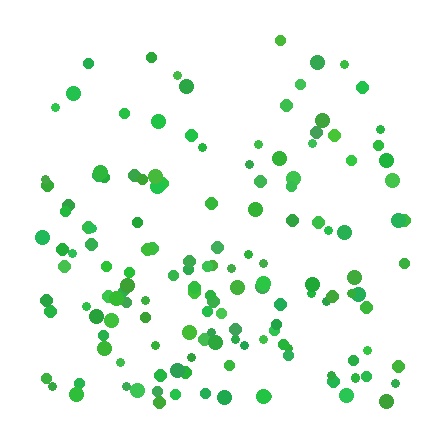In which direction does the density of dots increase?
From top to bottom, with the bottom side densest.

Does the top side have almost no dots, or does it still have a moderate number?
Still a moderate number, just noticeably fewer than the bottom.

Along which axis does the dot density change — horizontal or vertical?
Vertical.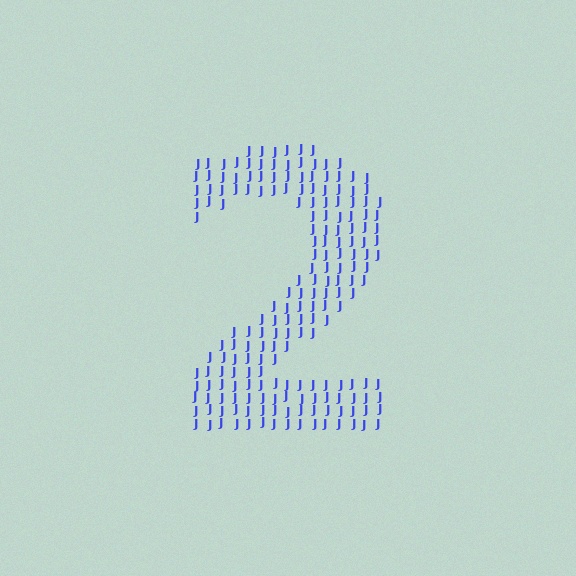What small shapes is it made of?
It is made of small letter J's.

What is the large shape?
The large shape is the digit 2.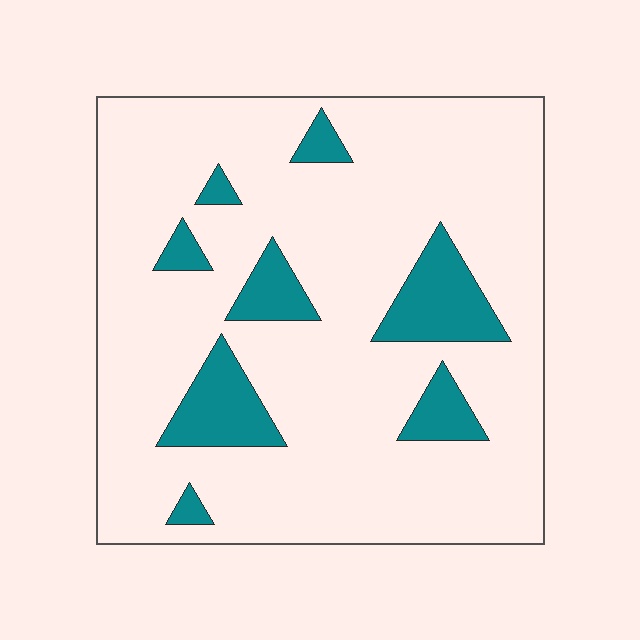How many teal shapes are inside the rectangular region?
8.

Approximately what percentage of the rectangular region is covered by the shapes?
Approximately 15%.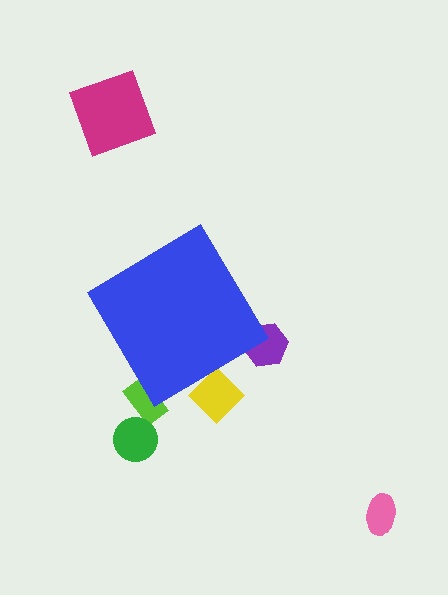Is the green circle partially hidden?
No, the green circle is fully visible.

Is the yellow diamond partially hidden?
Yes, the yellow diamond is partially hidden behind the blue diamond.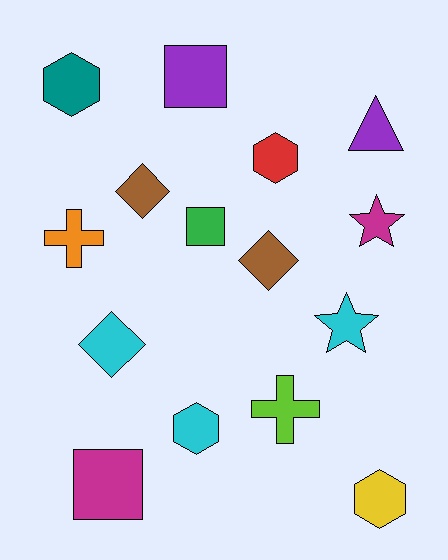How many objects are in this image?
There are 15 objects.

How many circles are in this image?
There are no circles.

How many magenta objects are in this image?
There are 2 magenta objects.